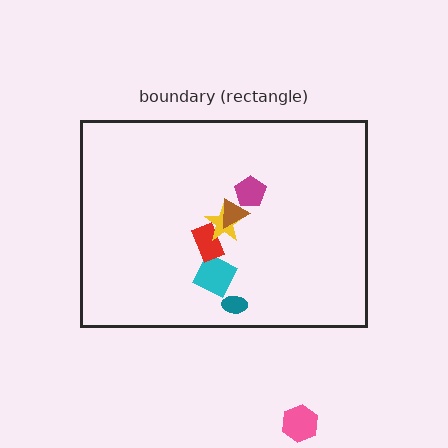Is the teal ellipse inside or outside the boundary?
Inside.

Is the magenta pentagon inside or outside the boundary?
Inside.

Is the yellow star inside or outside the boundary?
Inside.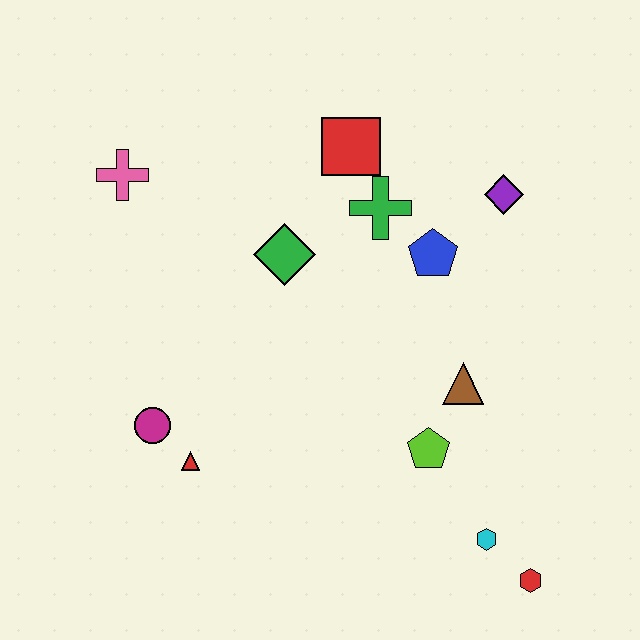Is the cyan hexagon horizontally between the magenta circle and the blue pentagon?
No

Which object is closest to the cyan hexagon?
The red hexagon is closest to the cyan hexagon.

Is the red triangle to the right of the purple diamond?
No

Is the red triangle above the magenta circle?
No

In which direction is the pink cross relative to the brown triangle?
The pink cross is to the left of the brown triangle.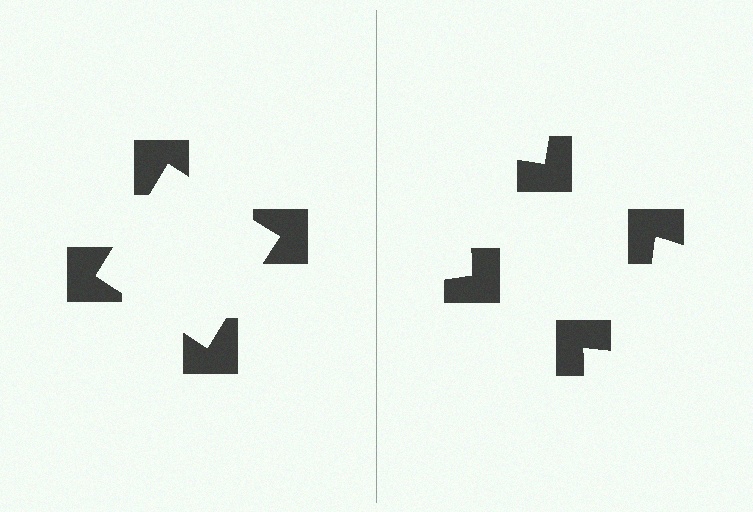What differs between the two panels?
The notched squares are positioned identically on both sides; only the wedge orientations differ. On the left they align to a square; on the right they are misaligned.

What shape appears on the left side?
An illusory square.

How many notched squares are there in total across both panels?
8 — 4 on each side.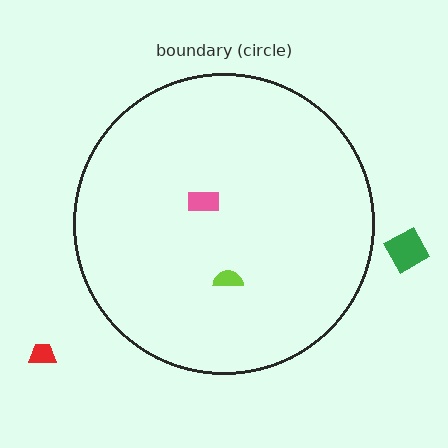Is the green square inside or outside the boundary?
Outside.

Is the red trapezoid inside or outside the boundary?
Outside.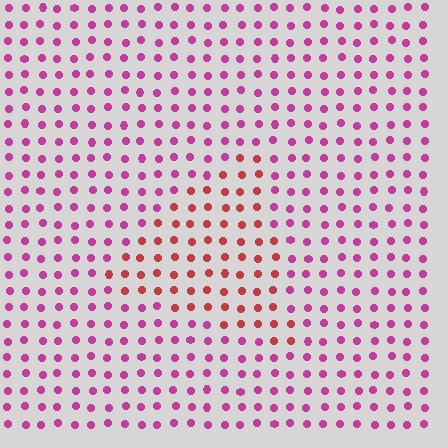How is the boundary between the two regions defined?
The boundary is defined purely by a slight shift in hue (about 41 degrees). Spacing, size, and orientation are identical on both sides.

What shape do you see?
I see a triangle.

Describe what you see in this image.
The image is filled with small magenta elements in a uniform arrangement. A triangle-shaped region is visible where the elements are tinted to a slightly different hue, forming a subtle color boundary.